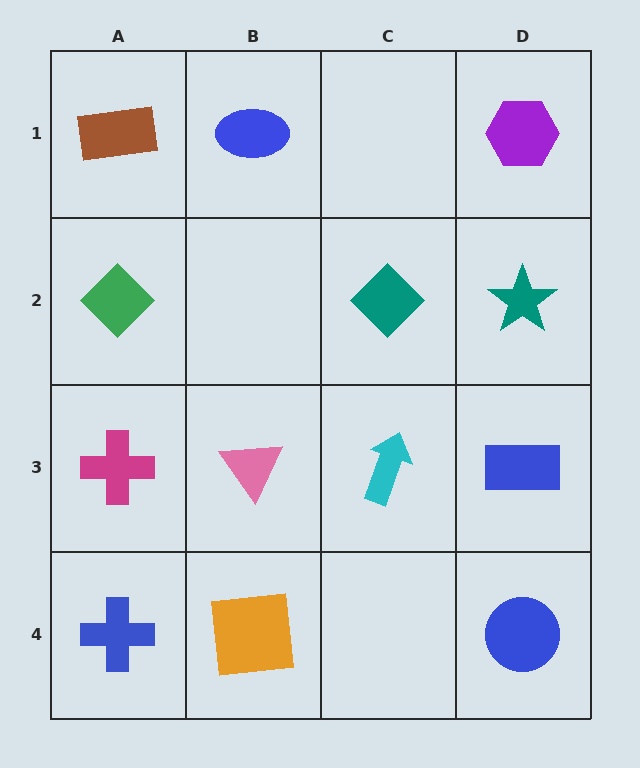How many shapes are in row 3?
4 shapes.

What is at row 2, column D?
A teal star.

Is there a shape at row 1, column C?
No, that cell is empty.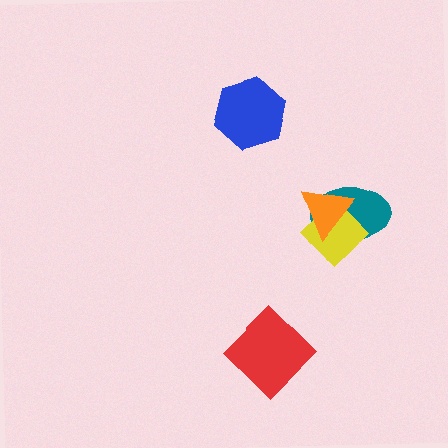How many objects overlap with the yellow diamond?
2 objects overlap with the yellow diamond.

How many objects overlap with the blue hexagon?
0 objects overlap with the blue hexagon.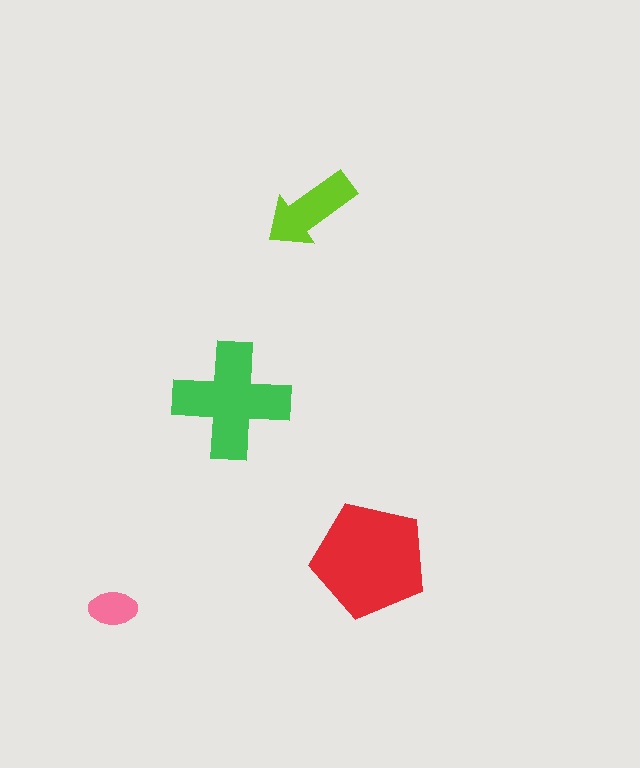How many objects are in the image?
There are 4 objects in the image.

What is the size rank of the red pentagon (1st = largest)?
1st.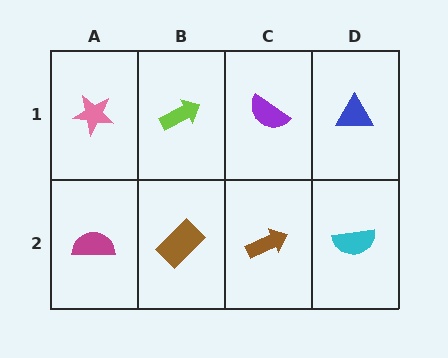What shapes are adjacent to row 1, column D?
A cyan semicircle (row 2, column D), a purple semicircle (row 1, column C).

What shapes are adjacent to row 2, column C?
A purple semicircle (row 1, column C), a brown rectangle (row 2, column B), a cyan semicircle (row 2, column D).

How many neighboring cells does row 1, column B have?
3.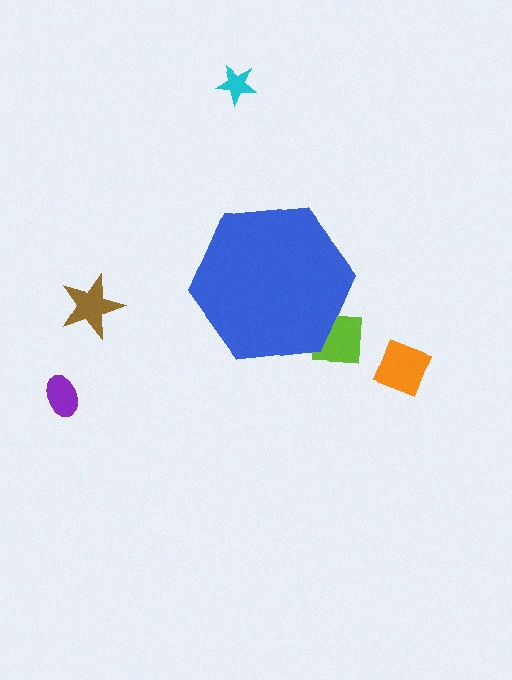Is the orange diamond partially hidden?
No, the orange diamond is fully visible.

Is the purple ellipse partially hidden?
No, the purple ellipse is fully visible.